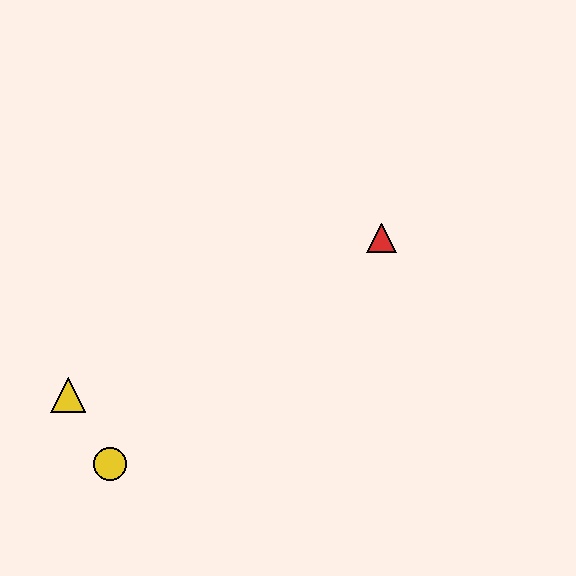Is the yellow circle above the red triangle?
No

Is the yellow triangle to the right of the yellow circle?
No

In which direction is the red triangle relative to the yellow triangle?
The red triangle is to the right of the yellow triangle.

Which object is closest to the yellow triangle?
The yellow circle is closest to the yellow triangle.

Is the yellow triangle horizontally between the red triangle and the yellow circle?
No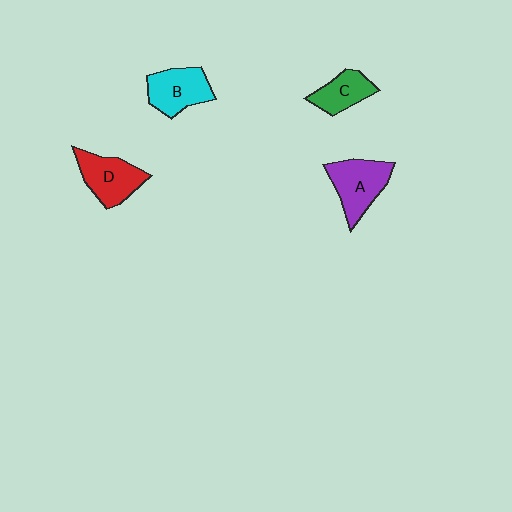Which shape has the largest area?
Shape A (purple).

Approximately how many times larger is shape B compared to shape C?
Approximately 1.3 times.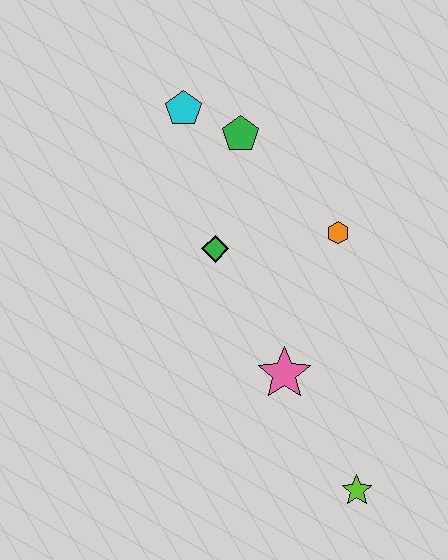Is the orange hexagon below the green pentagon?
Yes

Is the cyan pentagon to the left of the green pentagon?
Yes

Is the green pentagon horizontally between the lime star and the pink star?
No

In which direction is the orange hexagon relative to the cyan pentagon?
The orange hexagon is to the right of the cyan pentagon.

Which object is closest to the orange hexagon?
The green diamond is closest to the orange hexagon.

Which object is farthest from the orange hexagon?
The lime star is farthest from the orange hexagon.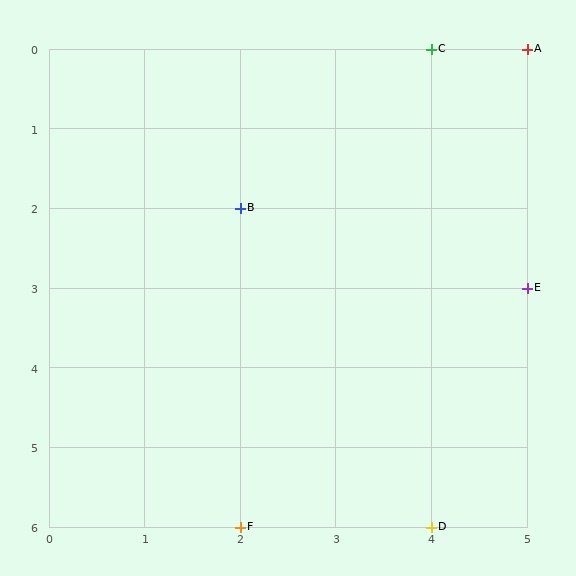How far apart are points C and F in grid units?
Points C and F are 2 columns and 6 rows apart (about 6.3 grid units diagonally).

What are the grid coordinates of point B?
Point B is at grid coordinates (2, 2).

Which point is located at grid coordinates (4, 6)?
Point D is at (4, 6).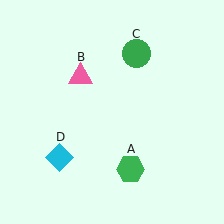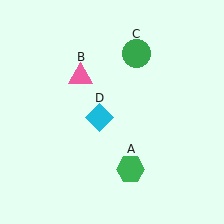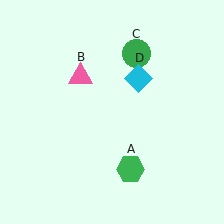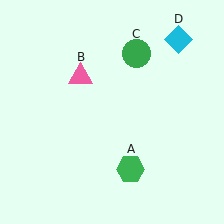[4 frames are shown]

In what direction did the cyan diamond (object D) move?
The cyan diamond (object D) moved up and to the right.